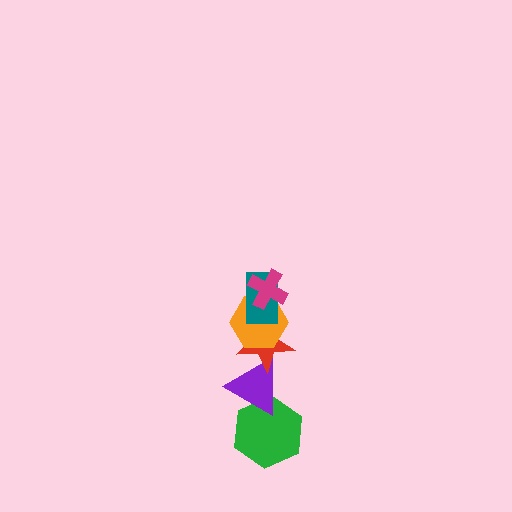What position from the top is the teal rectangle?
The teal rectangle is 2nd from the top.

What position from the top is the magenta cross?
The magenta cross is 1st from the top.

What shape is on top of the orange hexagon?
The teal rectangle is on top of the orange hexagon.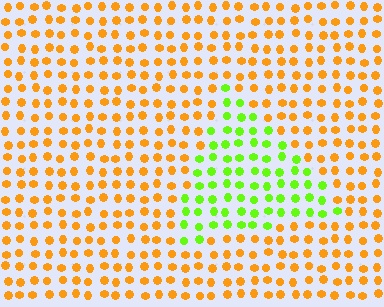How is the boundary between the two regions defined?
The boundary is defined purely by a slight shift in hue (about 63 degrees). Spacing, size, and orientation are identical on both sides.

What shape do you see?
I see a triangle.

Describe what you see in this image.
The image is filled with small orange elements in a uniform arrangement. A triangle-shaped region is visible where the elements are tinted to a slightly different hue, forming a subtle color boundary.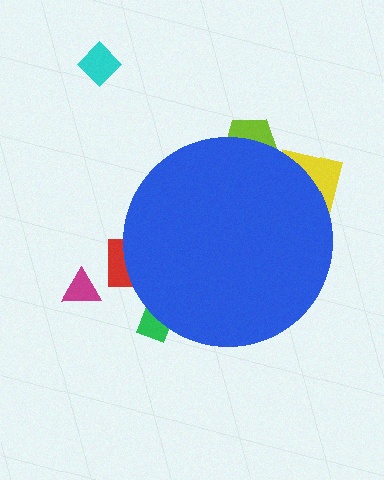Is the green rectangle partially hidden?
Yes, the green rectangle is partially hidden behind the blue circle.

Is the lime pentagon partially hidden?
Yes, the lime pentagon is partially hidden behind the blue circle.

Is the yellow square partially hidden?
Yes, the yellow square is partially hidden behind the blue circle.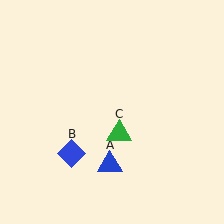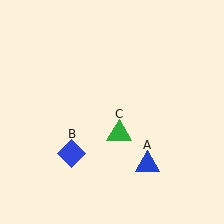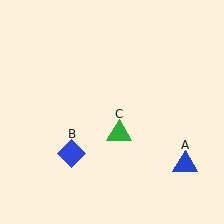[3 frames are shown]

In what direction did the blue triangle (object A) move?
The blue triangle (object A) moved right.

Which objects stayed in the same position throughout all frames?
Blue diamond (object B) and green triangle (object C) remained stationary.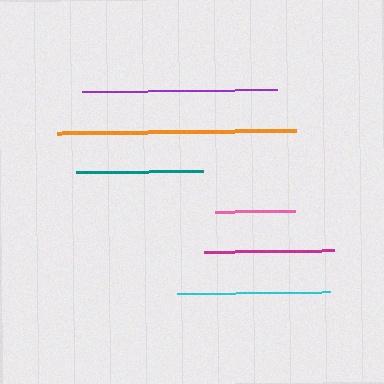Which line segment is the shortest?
The pink line is the shortest at approximately 80 pixels.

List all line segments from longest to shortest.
From longest to shortest: orange, purple, cyan, magenta, teal, pink.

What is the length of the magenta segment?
The magenta segment is approximately 130 pixels long.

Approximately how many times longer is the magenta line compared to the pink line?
The magenta line is approximately 1.6 times the length of the pink line.